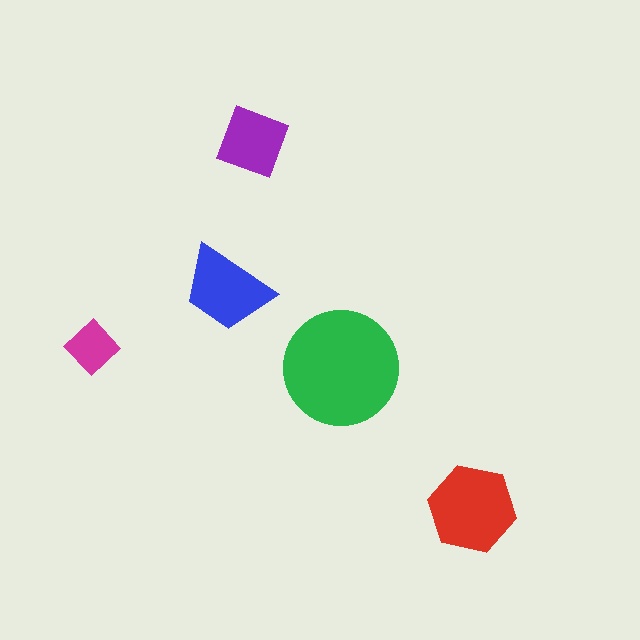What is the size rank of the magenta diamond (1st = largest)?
5th.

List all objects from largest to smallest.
The green circle, the red hexagon, the blue trapezoid, the purple diamond, the magenta diamond.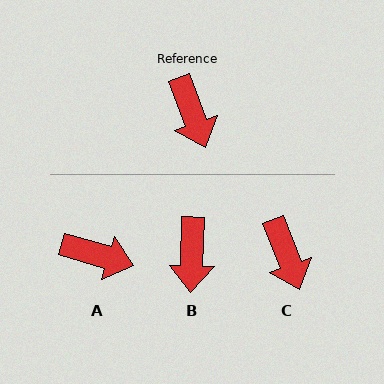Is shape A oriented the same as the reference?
No, it is off by about 53 degrees.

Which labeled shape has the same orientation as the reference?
C.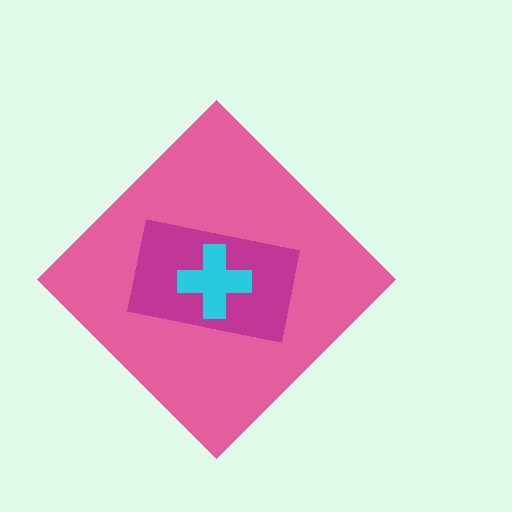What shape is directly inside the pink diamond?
The magenta rectangle.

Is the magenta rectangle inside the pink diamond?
Yes.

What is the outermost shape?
The pink diamond.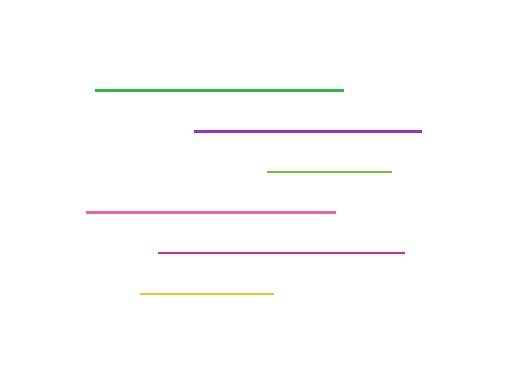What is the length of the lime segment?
The lime segment is approximately 123 pixels long.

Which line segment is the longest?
The pink line is the longest at approximately 248 pixels.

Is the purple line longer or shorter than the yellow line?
The purple line is longer than the yellow line.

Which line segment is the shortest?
The lime line is the shortest at approximately 123 pixels.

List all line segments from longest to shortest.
From longest to shortest: pink, green, magenta, purple, yellow, lime.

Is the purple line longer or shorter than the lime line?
The purple line is longer than the lime line.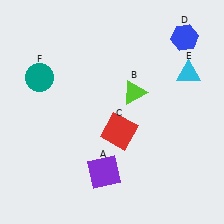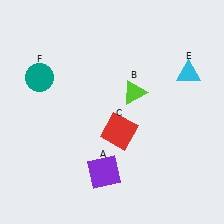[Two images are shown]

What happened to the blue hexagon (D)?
The blue hexagon (D) was removed in Image 2. It was in the top-right area of Image 1.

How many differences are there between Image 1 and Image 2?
There is 1 difference between the two images.